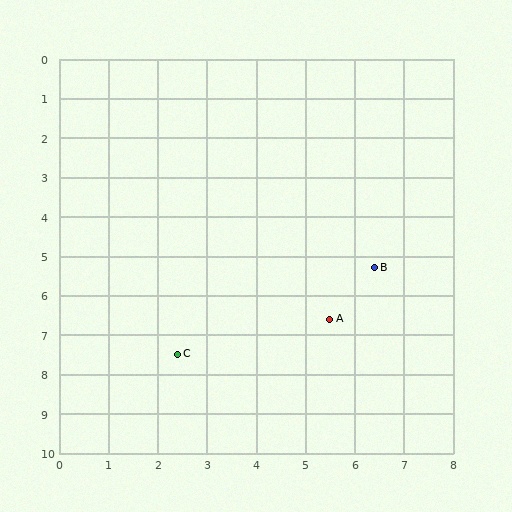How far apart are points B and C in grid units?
Points B and C are about 4.6 grid units apart.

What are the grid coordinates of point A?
Point A is at approximately (5.5, 6.6).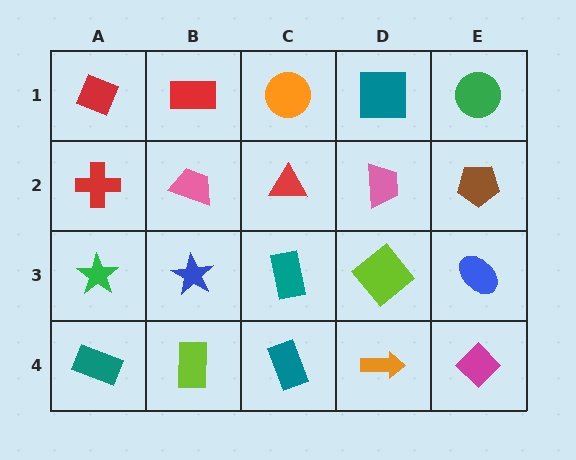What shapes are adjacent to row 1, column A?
A red cross (row 2, column A), a red rectangle (row 1, column B).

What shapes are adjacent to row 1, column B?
A pink trapezoid (row 2, column B), a red diamond (row 1, column A), an orange circle (row 1, column C).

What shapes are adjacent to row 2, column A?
A red diamond (row 1, column A), a green star (row 3, column A), a pink trapezoid (row 2, column B).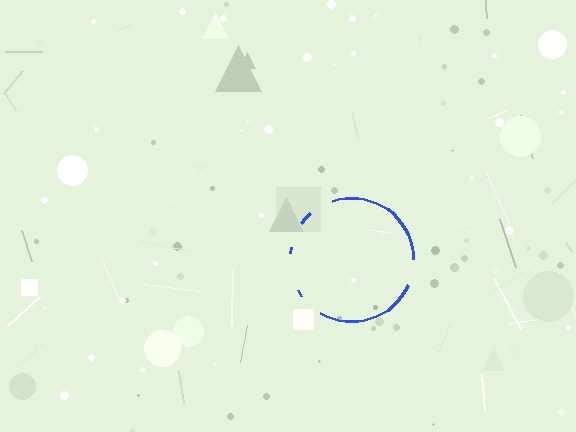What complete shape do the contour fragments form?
The contour fragments form a circle.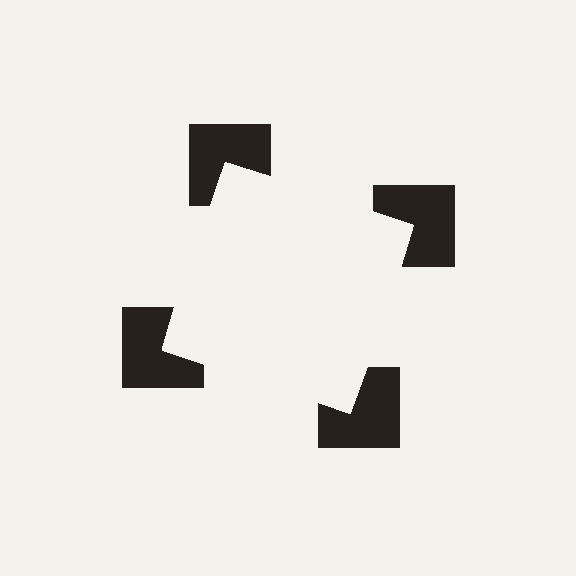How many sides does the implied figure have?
4 sides.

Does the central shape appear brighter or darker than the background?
It typically appears slightly brighter than the background, even though no actual brightness change is drawn.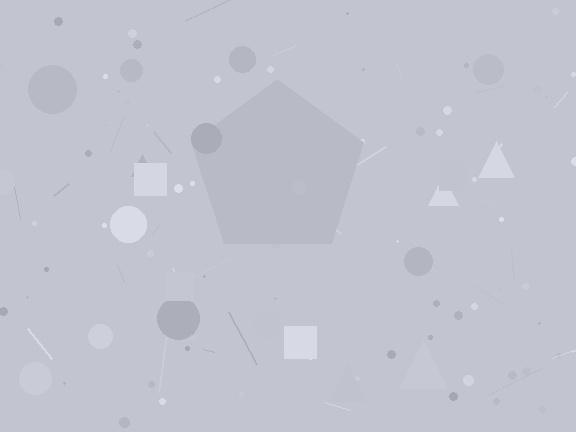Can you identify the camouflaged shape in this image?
The camouflaged shape is a pentagon.